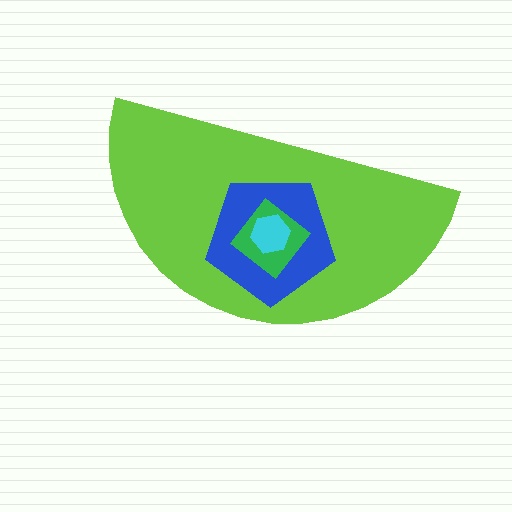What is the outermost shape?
The lime semicircle.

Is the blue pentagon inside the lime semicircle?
Yes.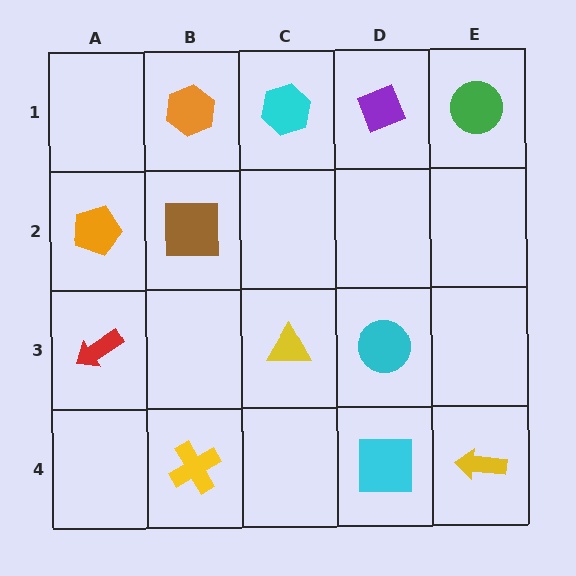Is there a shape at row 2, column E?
No, that cell is empty.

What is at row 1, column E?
A green circle.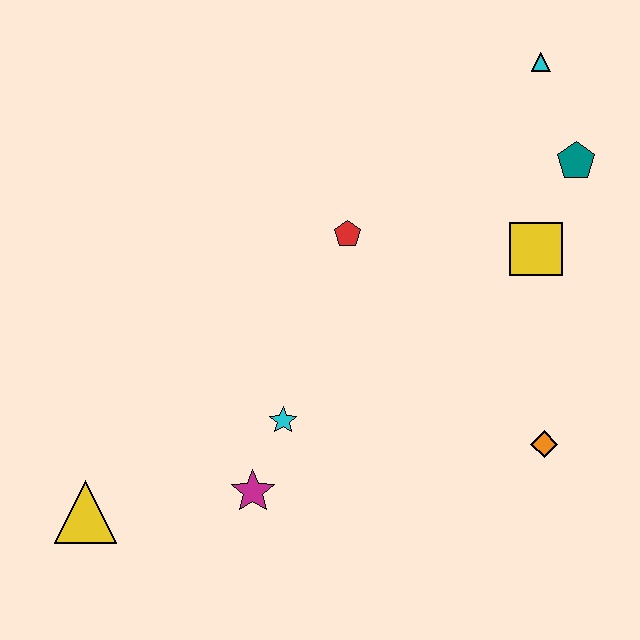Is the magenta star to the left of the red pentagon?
Yes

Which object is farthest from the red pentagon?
The yellow triangle is farthest from the red pentagon.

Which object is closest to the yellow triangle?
The magenta star is closest to the yellow triangle.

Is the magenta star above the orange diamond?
No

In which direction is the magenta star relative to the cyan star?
The magenta star is below the cyan star.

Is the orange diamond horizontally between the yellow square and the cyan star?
No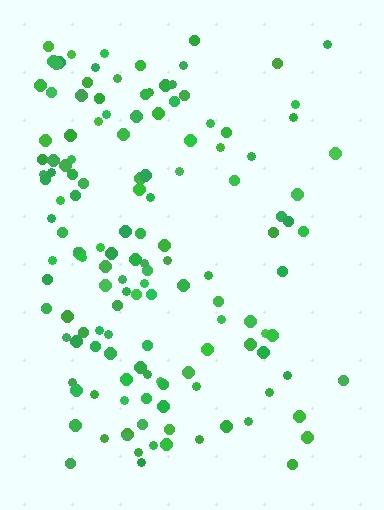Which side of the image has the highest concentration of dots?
The left.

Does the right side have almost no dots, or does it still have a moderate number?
Still a moderate number, just noticeably fewer than the left.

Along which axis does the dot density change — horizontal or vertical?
Horizontal.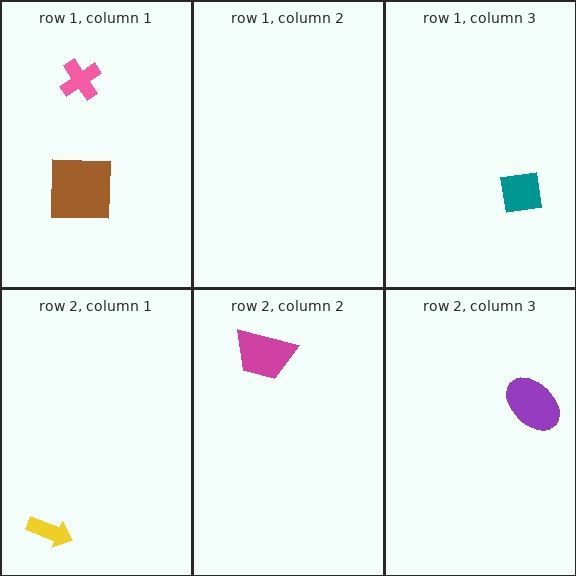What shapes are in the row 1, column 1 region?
The pink cross, the brown square.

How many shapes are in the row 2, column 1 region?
1.